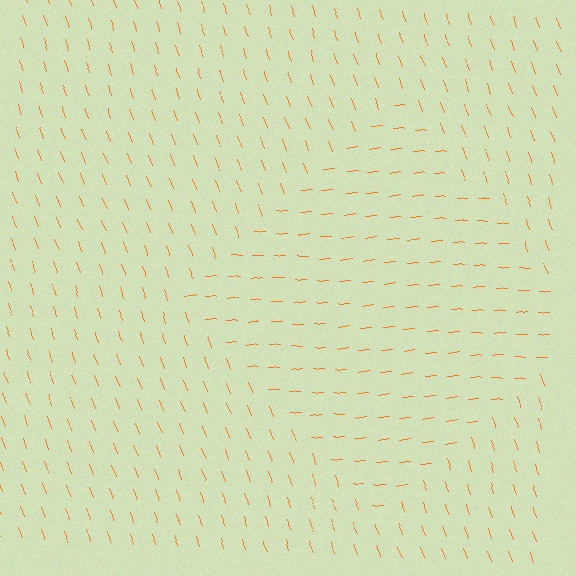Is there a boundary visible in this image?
Yes, there is a texture boundary formed by a change in line orientation.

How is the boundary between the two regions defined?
The boundary is defined purely by a change in line orientation (approximately 74 degrees difference). All lines are the same color and thickness.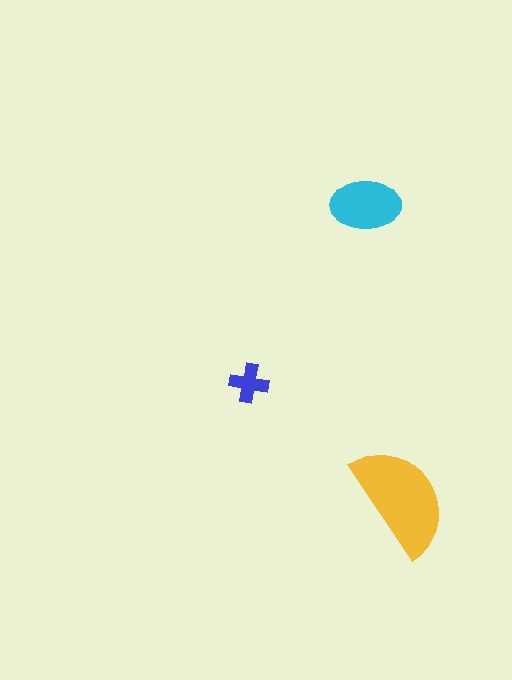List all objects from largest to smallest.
The yellow semicircle, the cyan ellipse, the blue cross.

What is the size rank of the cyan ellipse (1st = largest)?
2nd.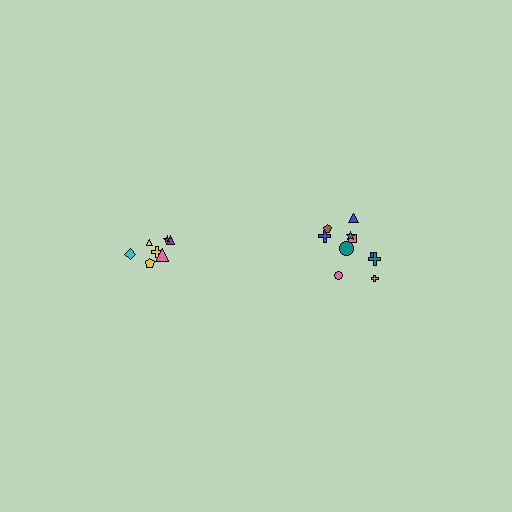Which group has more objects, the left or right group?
The right group.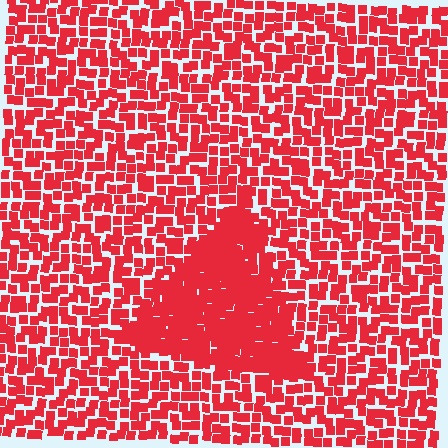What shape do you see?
I see a triangle.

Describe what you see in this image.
The image contains small red elements arranged at two different densities. A triangle-shaped region is visible where the elements are more densely packed than the surrounding area.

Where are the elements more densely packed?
The elements are more densely packed inside the triangle boundary.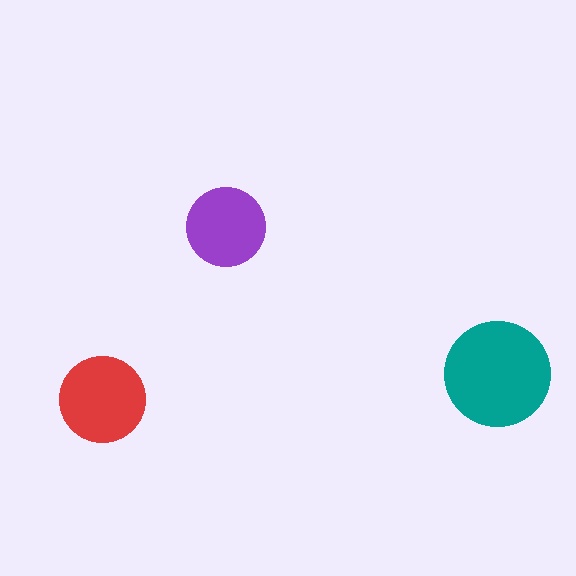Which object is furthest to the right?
The teal circle is rightmost.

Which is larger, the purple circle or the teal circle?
The teal one.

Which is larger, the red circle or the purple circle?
The red one.